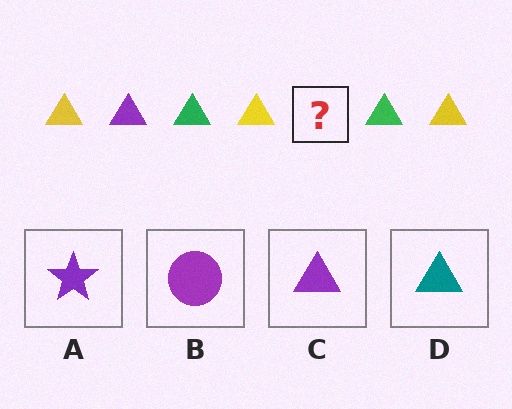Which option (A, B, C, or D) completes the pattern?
C.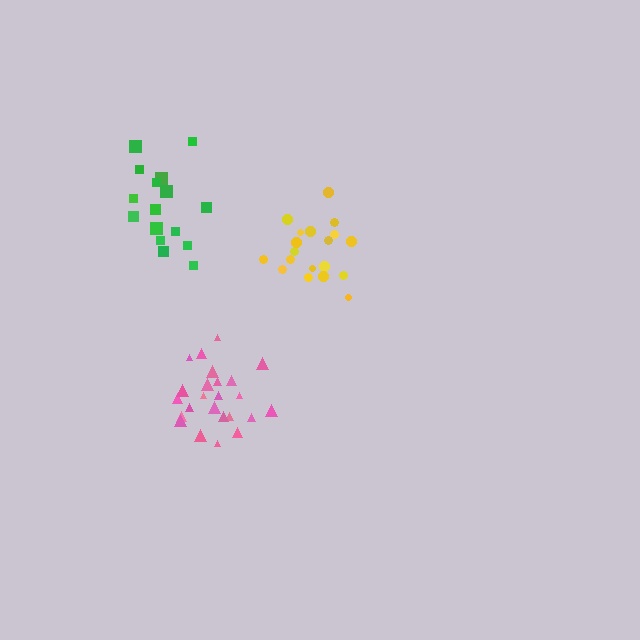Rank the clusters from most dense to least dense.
pink, yellow, green.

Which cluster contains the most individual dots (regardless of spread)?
Pink (24).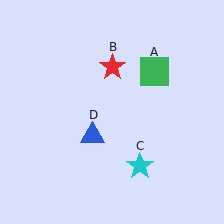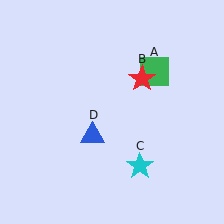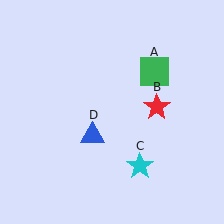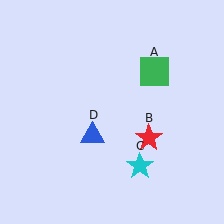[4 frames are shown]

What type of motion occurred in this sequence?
The red star (object B) rotated clockwise around the center of the scene.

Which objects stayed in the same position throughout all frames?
Green square (object A) and cyan star (object C) and blue triangle (object D) remained stationary.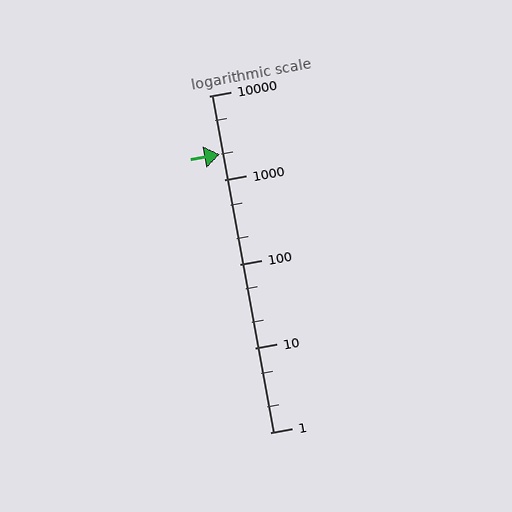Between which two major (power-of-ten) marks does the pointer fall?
The pointer is between 1000 and 10000.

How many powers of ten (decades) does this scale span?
The scale spans 4 decades, from 1 to 10000.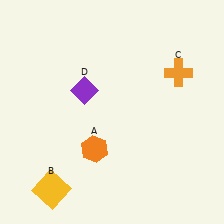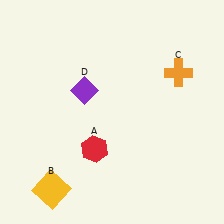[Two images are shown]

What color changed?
The hexagon (A) changed from orange in Image 1 to red in Image 2.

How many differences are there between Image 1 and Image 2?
There is 1 difference between the two images.